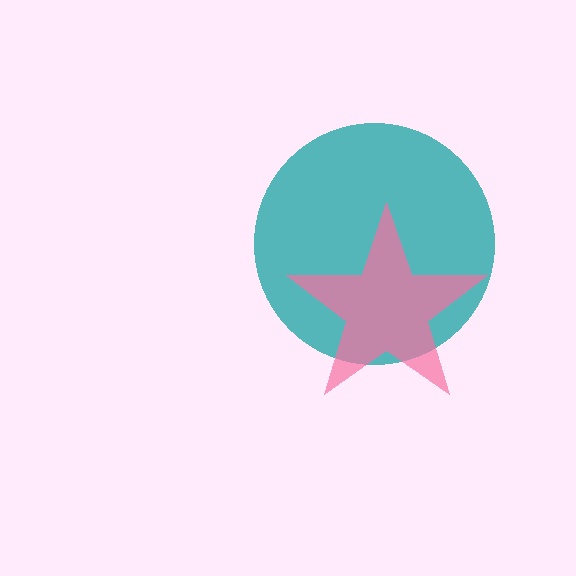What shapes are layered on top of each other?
The layered shapes are: a teal circle, a pink star.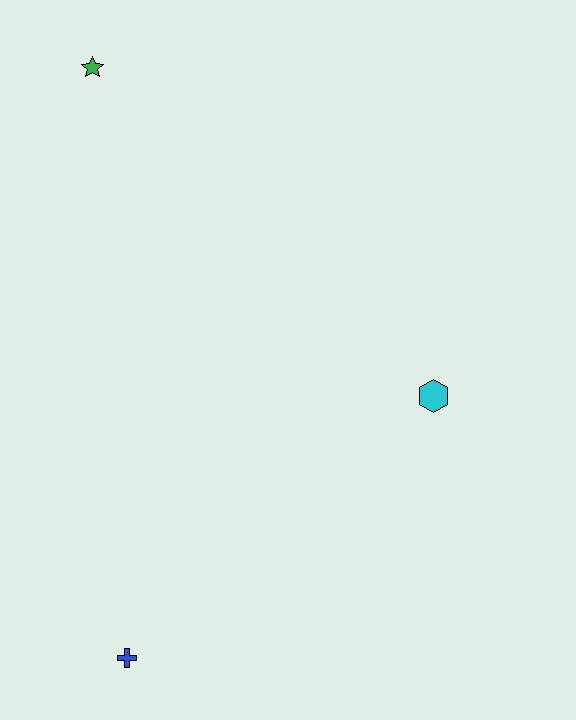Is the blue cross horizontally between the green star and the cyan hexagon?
Yes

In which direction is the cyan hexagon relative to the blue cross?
The cyan hexagon is to the right of the blue cross.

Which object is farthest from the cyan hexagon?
The green star is farthest from the cyan hexagon.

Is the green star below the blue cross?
No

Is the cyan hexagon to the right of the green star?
Yes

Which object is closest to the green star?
The cyan hexagon is closest to the green star.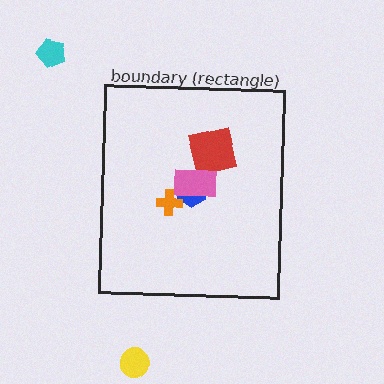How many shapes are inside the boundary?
4 inside, 2 outside.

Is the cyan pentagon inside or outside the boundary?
Outside.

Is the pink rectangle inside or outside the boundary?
Inside.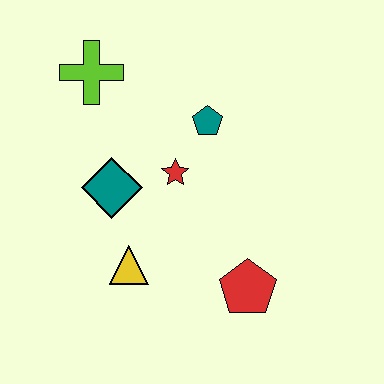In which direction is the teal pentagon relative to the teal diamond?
The teal pentagon is to the right of the teal diamond.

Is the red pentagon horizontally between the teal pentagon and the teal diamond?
No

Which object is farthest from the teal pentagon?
The red pentagon is farthest from the teal pentagon.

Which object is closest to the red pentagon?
The yellow triangle is closest to the red pentagon.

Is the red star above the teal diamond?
Yes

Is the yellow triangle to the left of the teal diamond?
No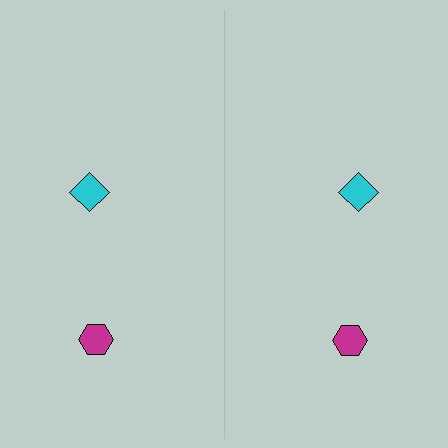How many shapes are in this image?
There are 4 shapes in this image.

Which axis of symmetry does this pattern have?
The pattern has a vertical axis of symmetry running through the center of the image.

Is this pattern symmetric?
Yes, this pattern has bilateral (reflection) symmetry.